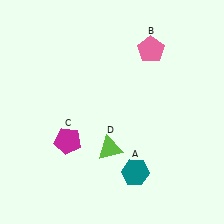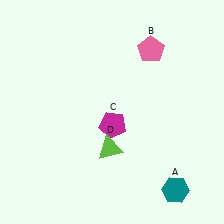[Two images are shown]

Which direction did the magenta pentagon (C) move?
The magenta pentagon (C) moved right.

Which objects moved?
The objects that moved are: the teal hexagon (A), the magenta pentagon (C).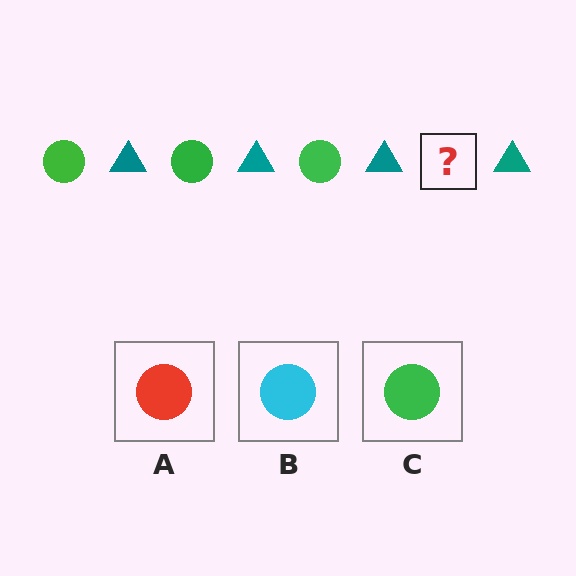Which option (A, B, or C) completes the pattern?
C.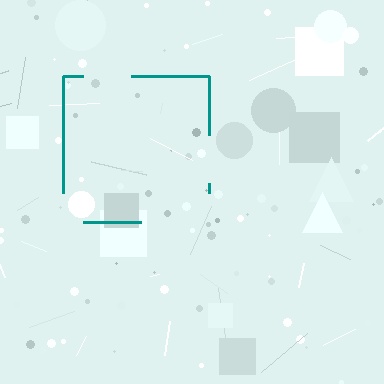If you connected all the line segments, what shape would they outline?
They would outline a square.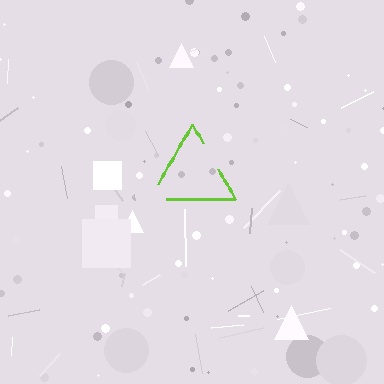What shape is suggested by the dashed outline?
The dashed outline suggests a triangle.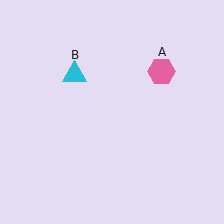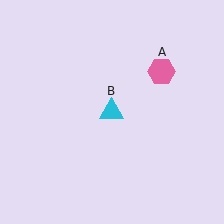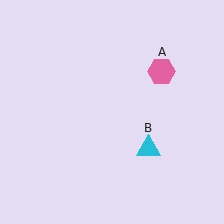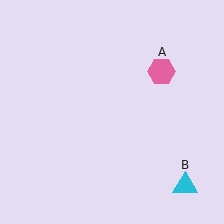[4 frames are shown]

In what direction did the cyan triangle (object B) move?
The cyan triangle (object B) moved down and to the right.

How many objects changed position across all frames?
1 object changed position: cyan triangle (object B).